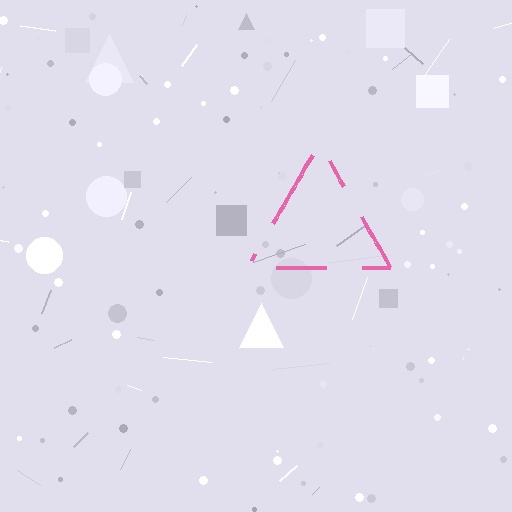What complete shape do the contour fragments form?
The contour fragments form a triangle.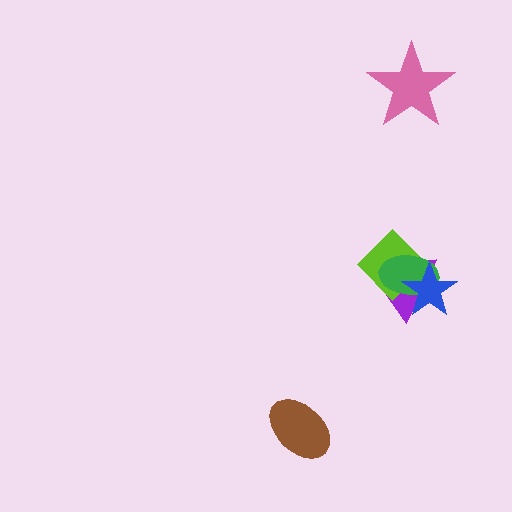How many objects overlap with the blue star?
3 objects overlap with the blue star.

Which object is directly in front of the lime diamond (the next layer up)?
The green ellipse is directly in front of the lime diamond.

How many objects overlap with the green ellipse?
3 objects overlap with the green ellipse.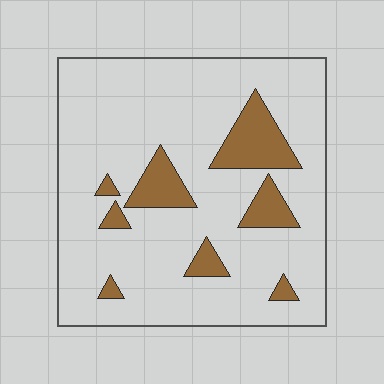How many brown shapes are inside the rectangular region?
8.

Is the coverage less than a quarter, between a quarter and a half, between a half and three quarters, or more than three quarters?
Less than a quarter.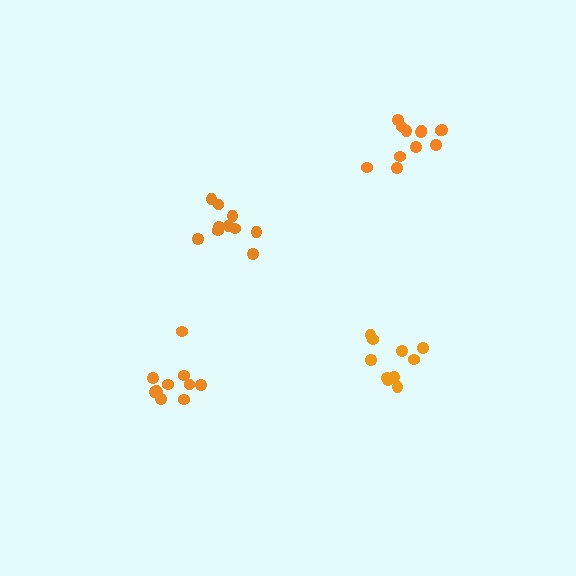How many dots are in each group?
Group 1: 10 dots, Group 2: 12 dots, Group 3: 11 dots, Group 4: 10 dots (43 total).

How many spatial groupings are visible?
There are 4 spatial groupings.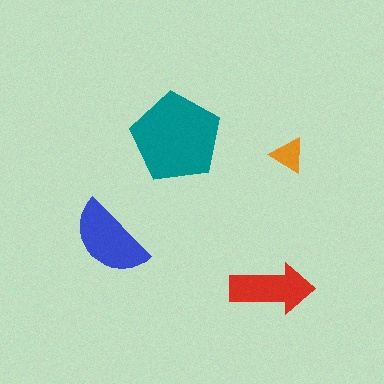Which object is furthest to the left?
The blue semicircle is leftmost.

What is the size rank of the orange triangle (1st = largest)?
4th.